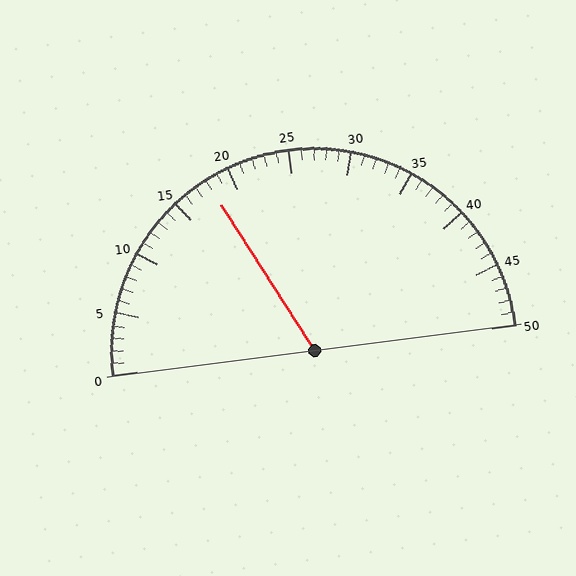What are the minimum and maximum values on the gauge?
The gauge ranges from 0 to 50.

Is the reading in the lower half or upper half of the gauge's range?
The reading is in the lower half of the range (0 to 50).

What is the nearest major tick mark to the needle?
The nearest major tick mark is 20.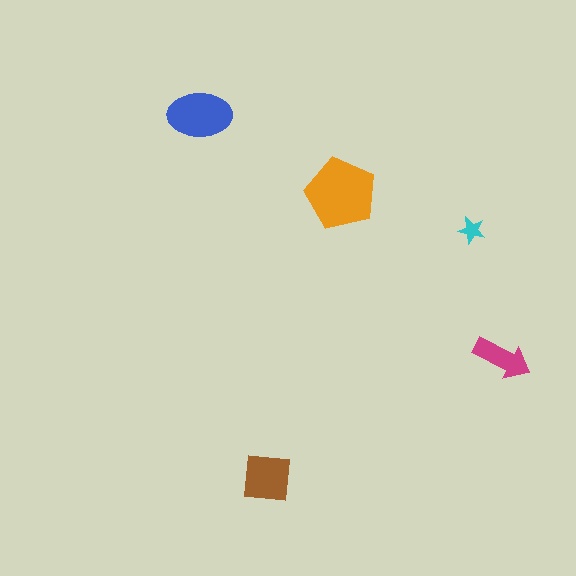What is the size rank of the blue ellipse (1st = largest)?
2nd.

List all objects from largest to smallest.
The orange pentagon, the blue ellipse, the brown square, the magenta arrow, the cyan star.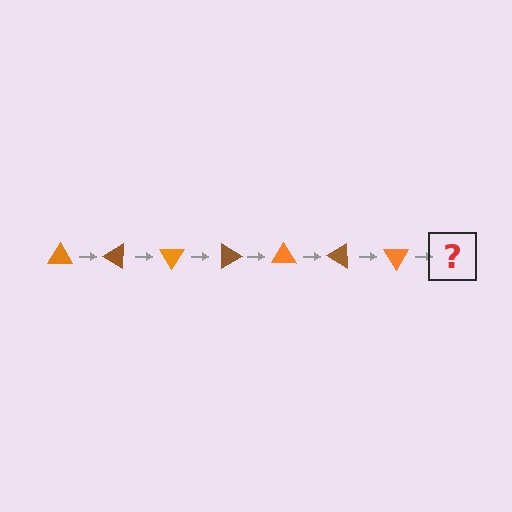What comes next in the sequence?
The next element should be a brown triangle, rotated 210 degrees from the start.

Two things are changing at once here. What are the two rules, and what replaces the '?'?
The two rules are that it rotates 30 degrees each step and the color cycles through orange and brown. The '?' should be a brown triangle, rotated 210 degrees from the start.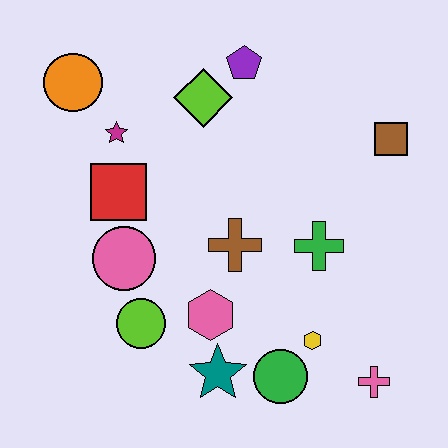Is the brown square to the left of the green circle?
No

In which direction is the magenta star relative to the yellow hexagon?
The magenta star is above the yellow hexagon.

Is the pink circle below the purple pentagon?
Yes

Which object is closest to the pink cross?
The yellow hexagon is closest to the pink cross.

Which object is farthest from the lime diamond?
The pink cross is farthest from the lime diamond.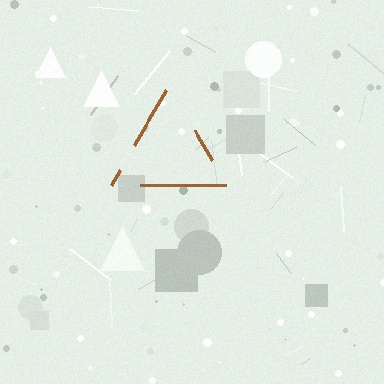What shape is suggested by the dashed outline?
The dashed outline suggests a triangle.